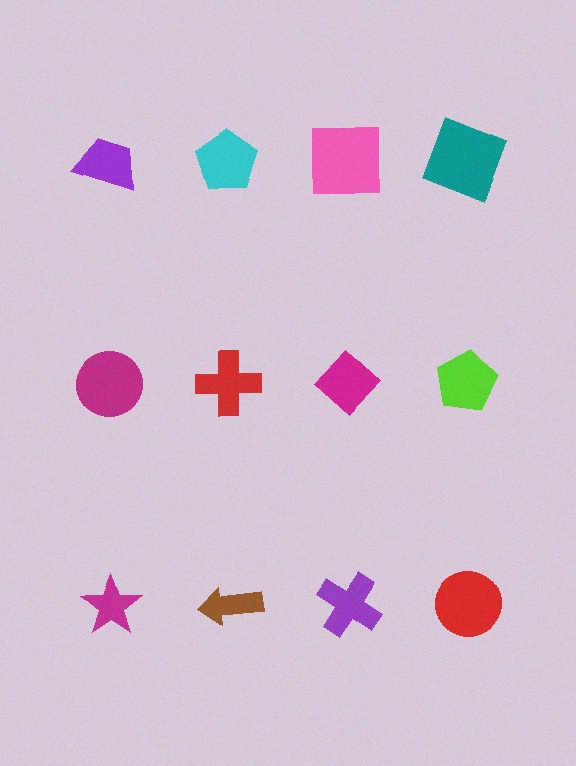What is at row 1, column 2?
A cyan pentagon.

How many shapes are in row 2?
4 shapes.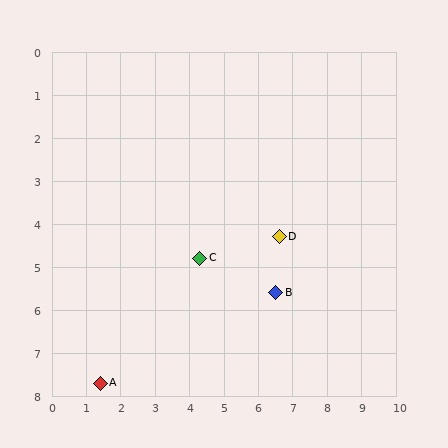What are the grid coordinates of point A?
Point A is at approximately (1.4, 7.7).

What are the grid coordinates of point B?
Point B is at approximately (6.5, 5.6).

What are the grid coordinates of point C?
Point C is at approximately (4.3, 4.8).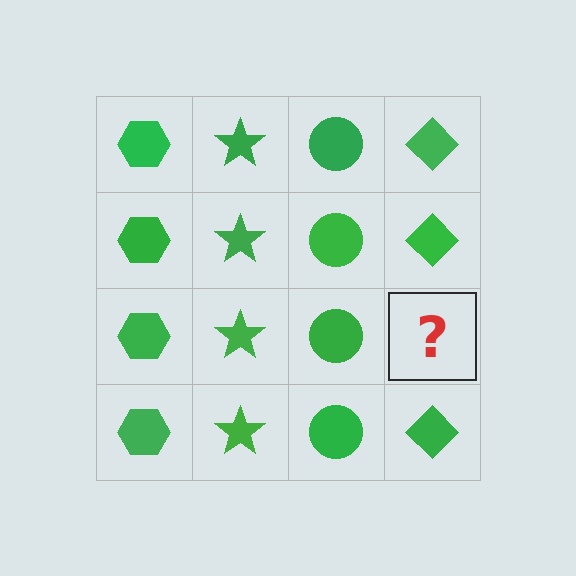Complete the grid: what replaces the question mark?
The question mark should be replaced with a green diamond.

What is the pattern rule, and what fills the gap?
The rule is that each column has a consistent shape. The gap should be filled with a green diamond.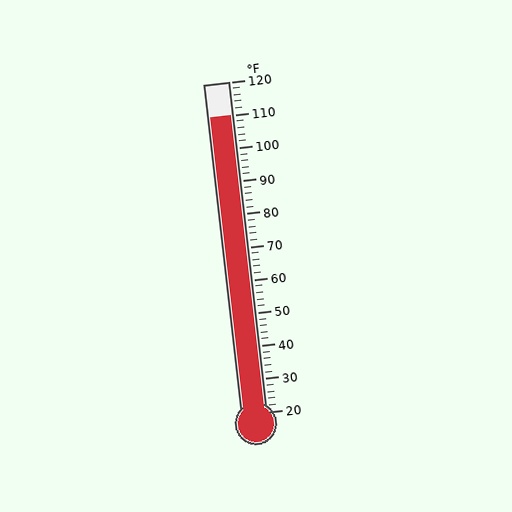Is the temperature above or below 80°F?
The temperature is above 80°F.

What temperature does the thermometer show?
The thermometer shows approximately 110°F.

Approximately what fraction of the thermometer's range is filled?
The thermometer is filled to approximately 90% of its range.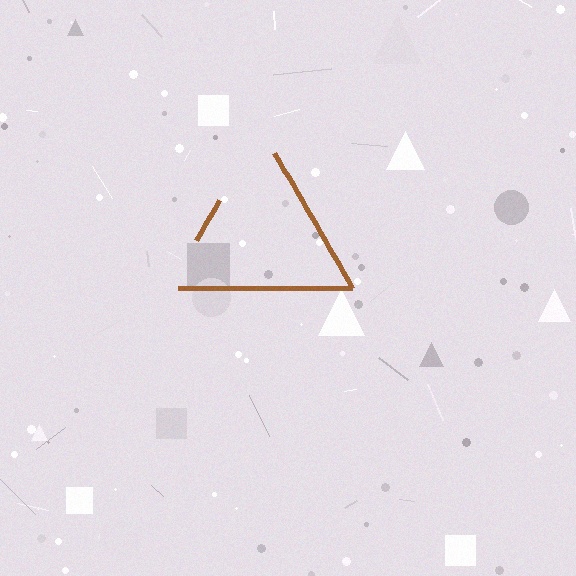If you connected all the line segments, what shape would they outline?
They would outline a triangle.